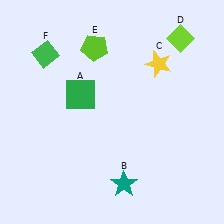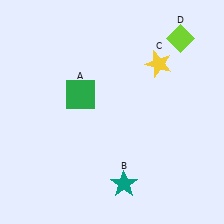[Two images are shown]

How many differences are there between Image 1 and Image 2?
There are 2 differences between the two images.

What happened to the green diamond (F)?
The green diamond (F) was removed in Image 2. It was in the top-left area of Image 1.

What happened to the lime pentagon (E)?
The lime pentagon (E) was removed in Image 2. It was in the top-left area of Image 1.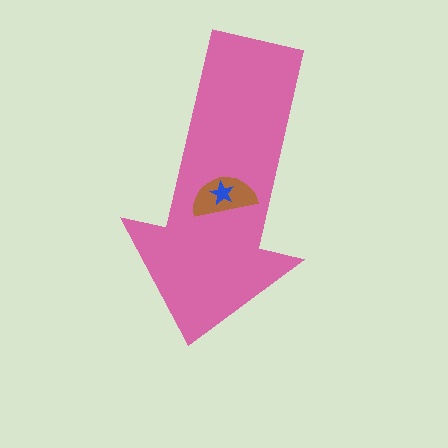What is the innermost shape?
The blue star.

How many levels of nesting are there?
3.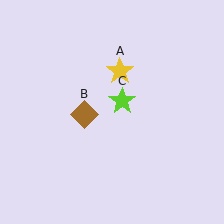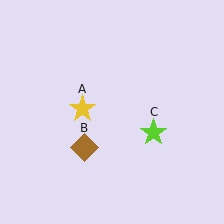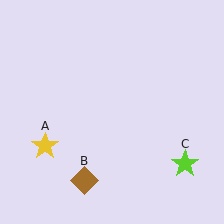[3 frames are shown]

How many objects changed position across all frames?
3 objects changed position: yellow star (object A), brown diamond (object B), lime star (object C).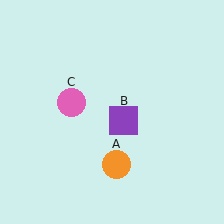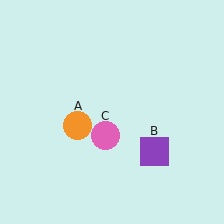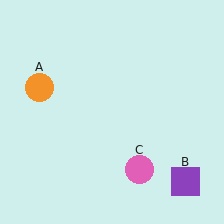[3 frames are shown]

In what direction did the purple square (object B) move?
The purple square (object B) moved down and to the right.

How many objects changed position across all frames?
3 objects changed position: orange circle (object A), purple square (object B), pink circle (object C).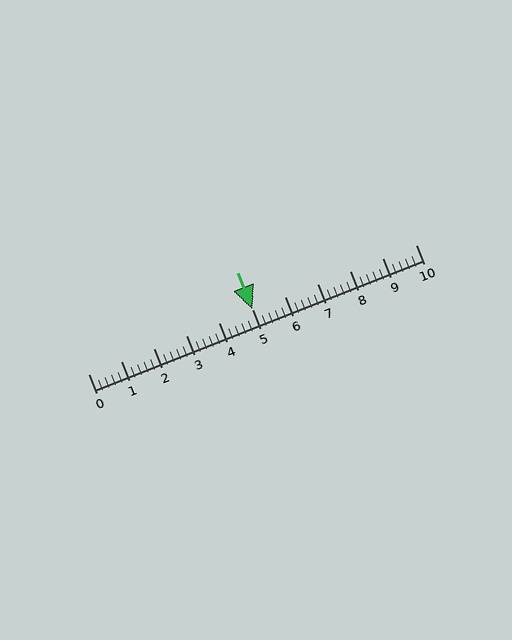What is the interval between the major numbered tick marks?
The major tick marks are spaced 1 units apart.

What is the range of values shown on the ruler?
The ruler shows values from 0 to 10.